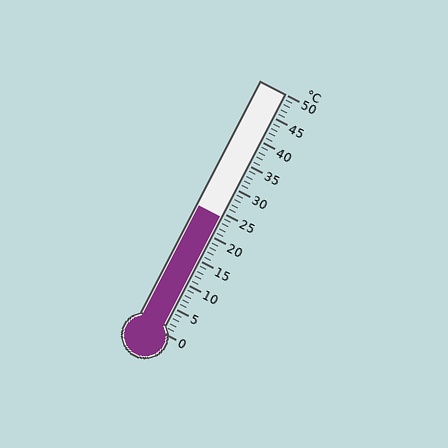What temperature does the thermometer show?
The thermometer shows approximately 24°C.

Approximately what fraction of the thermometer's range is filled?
The thermometer is filled to approximately 50% of its range.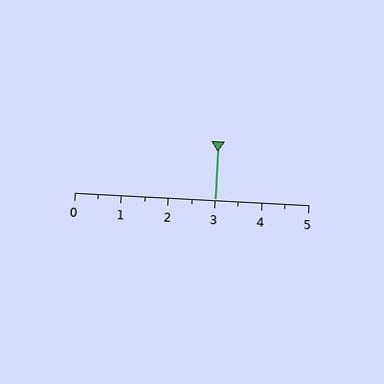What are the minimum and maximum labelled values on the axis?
The axis runs from 0 to 5.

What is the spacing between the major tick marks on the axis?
The major ticks are spaced 1 apart.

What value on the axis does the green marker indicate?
The marker indicates approximately 3.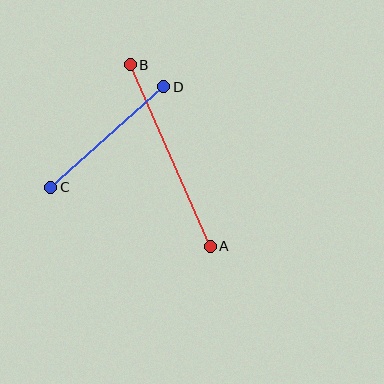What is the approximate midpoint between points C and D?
The midpoint is at approximately (107, 137) pixels.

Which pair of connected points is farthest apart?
Points A and B are farthest apart.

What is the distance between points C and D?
The distance is approximately 151 pixels.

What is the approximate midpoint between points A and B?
The midpoint is at approximately (170, 155) pixels.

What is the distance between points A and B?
The distance is approximately 198 pixels.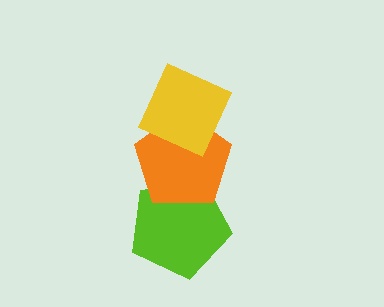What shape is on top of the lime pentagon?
The orange pentagon is on top of the lime pentagon.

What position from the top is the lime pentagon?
The lime pentagon is 3rd from the top.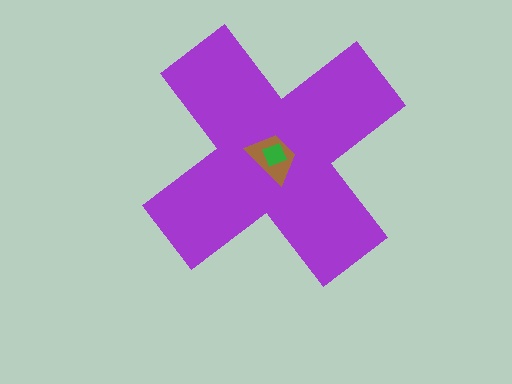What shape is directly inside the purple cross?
The brown trapezoid.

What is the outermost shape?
The purple cross.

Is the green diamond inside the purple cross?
Yes.